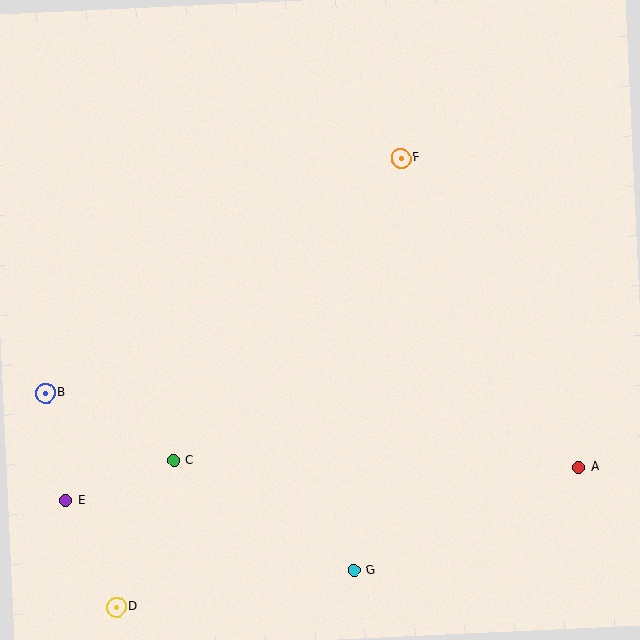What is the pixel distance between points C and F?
The distance between C and F is 378 pixels.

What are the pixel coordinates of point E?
Point E is at (66, 500).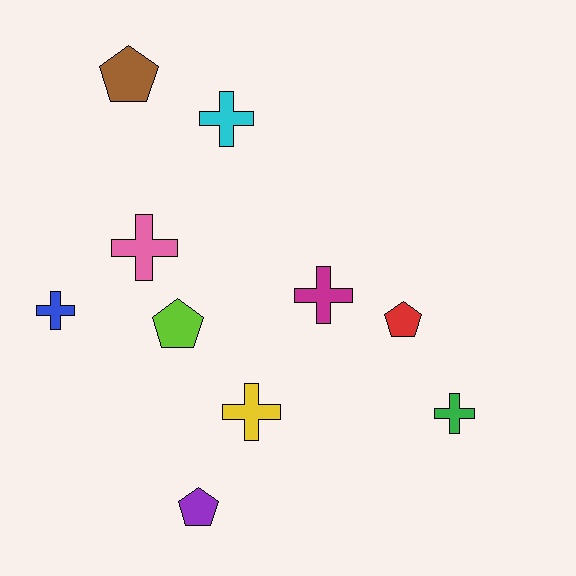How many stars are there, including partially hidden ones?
There are no stars.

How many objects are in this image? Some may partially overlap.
There are 10 objects.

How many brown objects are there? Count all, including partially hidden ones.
There is 1 brown object.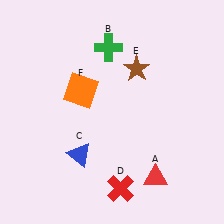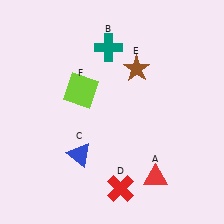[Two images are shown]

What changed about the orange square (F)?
In Image 1, F is orange. In Image 2, it changed to lime.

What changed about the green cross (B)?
In Image 1, B is green. In Image 2, it changed to teal.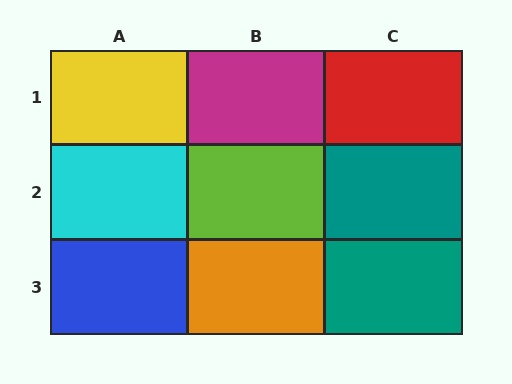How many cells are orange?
1 cell is orange.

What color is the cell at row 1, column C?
Red.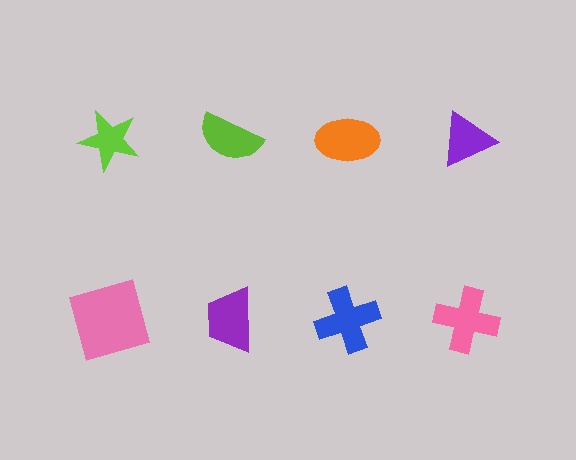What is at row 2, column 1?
A pink square.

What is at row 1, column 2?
A lime semicircle.